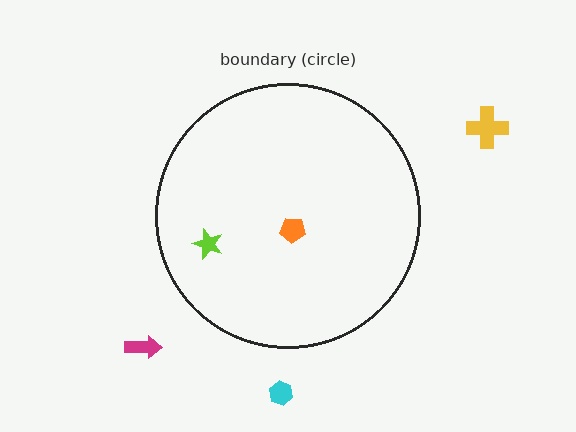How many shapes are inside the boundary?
2 inside, 3 outside.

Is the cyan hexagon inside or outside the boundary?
Outside.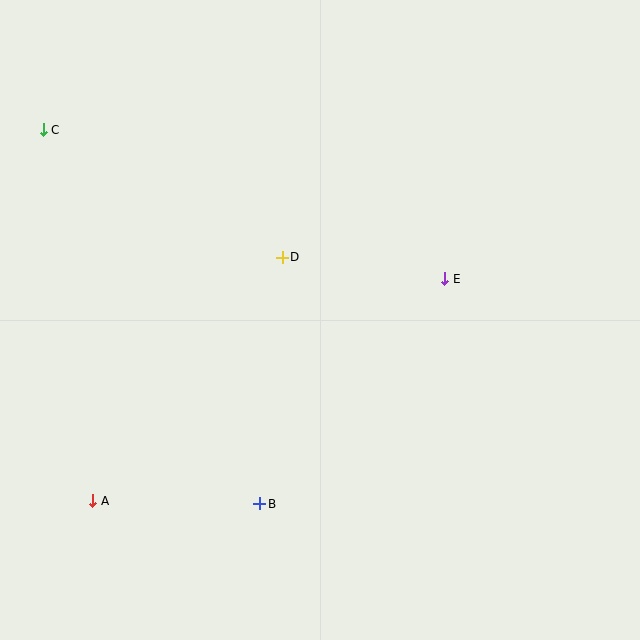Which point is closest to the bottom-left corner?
Point A is closest to the bottom-left corner.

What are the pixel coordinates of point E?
Point E is at (445, 279).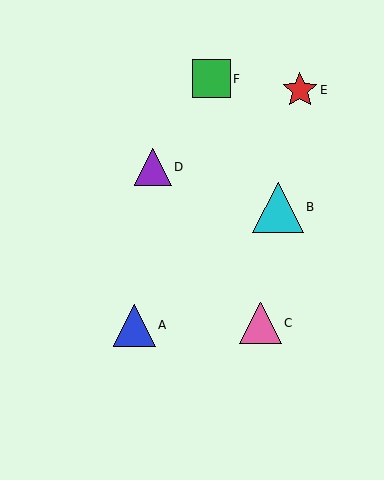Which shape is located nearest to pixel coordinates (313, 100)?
The red star (labeled E) at (300, 90) is nearest to that location.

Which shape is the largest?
The cyan triangle (labeled B) is the largest.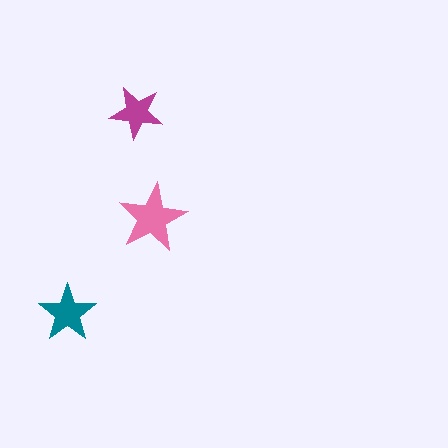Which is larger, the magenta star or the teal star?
The teal one.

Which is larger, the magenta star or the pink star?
The pink one.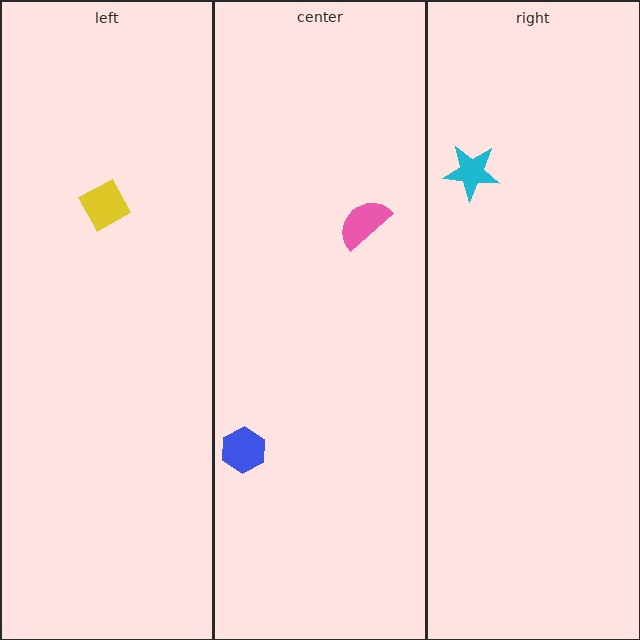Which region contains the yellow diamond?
The left region.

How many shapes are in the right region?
1.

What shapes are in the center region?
The blue hexagon, the pink semicircle.